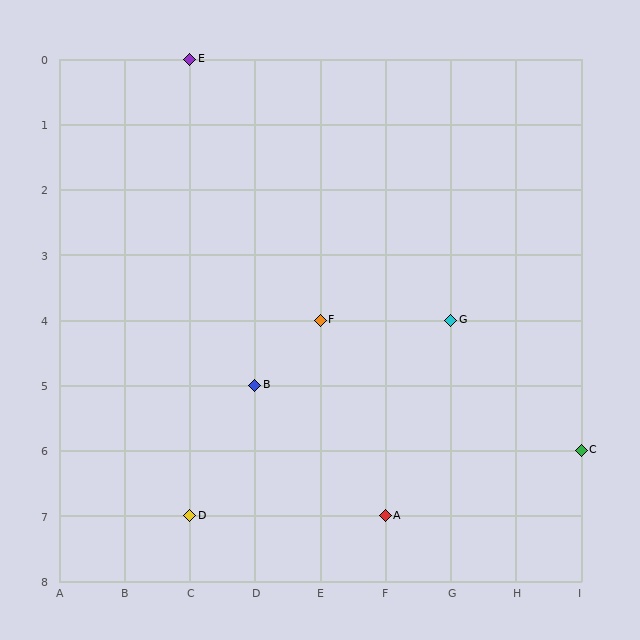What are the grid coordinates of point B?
Point B is at grid coordinates (D, 5).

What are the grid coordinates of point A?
Point A is at grid coordinates (F, 7).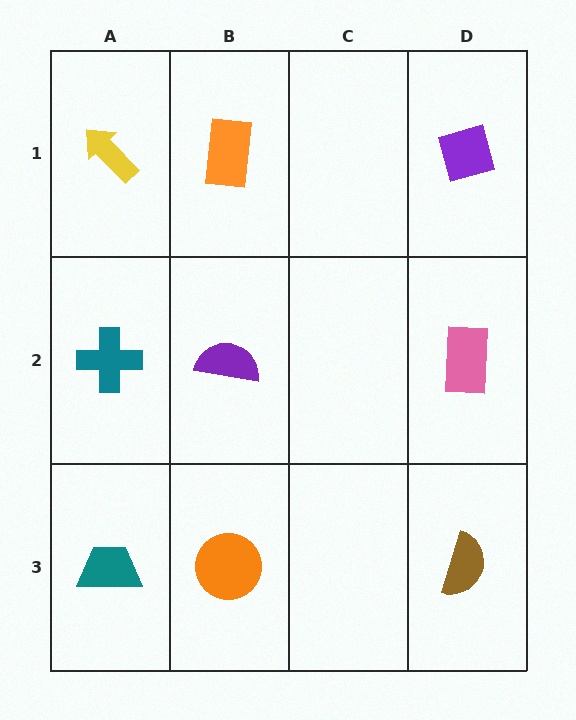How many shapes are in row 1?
3 shapes.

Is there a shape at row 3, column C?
No, that cell is empty.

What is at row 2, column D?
A pink rectangle.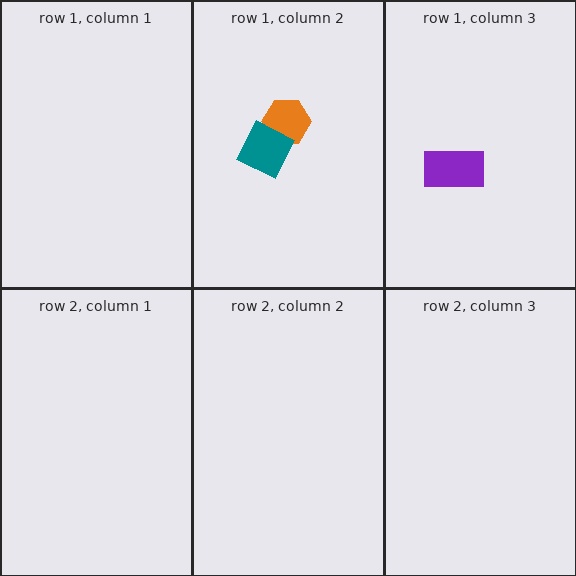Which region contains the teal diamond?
The row 1, column 2 region.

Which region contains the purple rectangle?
The row 1, column 3 region.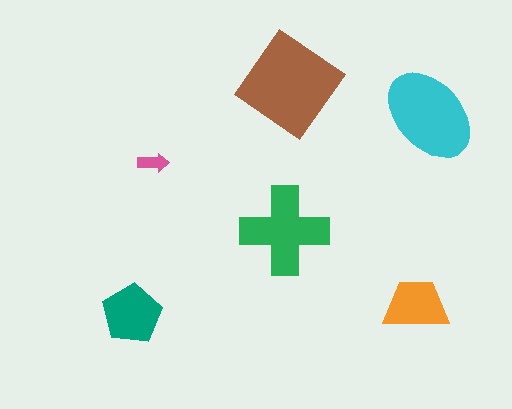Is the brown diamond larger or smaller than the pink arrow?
Larger.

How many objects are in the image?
There are 6 objects in the image.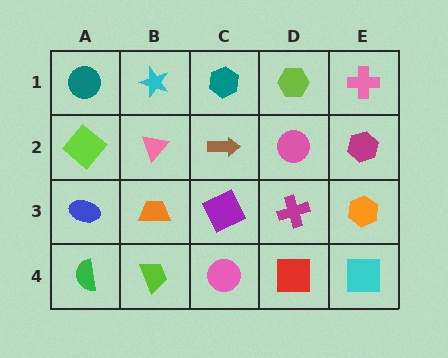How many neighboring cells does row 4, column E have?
2.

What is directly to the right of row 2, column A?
A pink triangle.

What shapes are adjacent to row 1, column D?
A pink circle (row 2, column D), a teal hexagon (row 1, column C), a pink cross (row 1, column E).